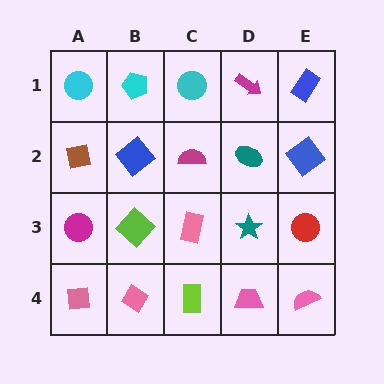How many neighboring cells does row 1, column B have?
3.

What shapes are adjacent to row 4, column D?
A teal star (row 3, column D), a lime rectangle (row 4, column C), a pink semicircle (row 4, column E).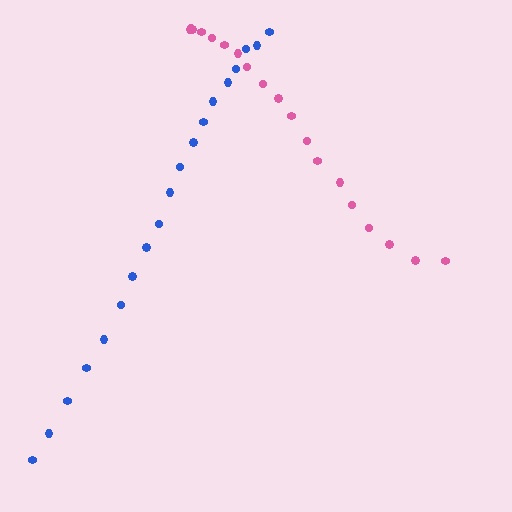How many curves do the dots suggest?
There are 2 distinct paths.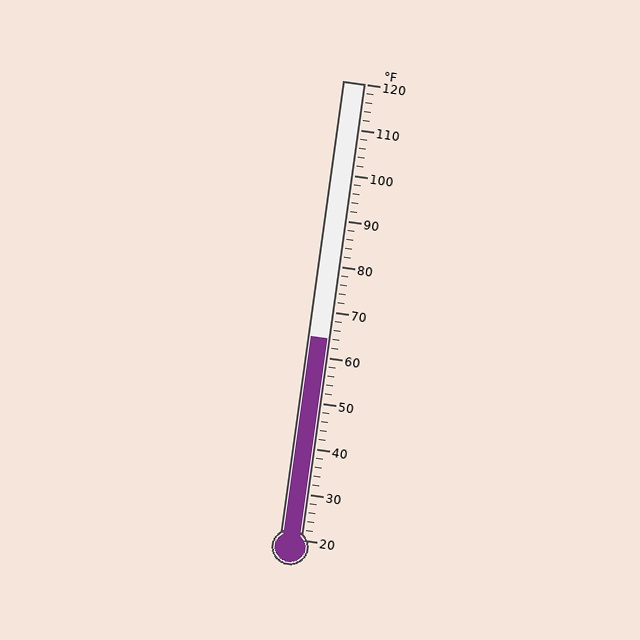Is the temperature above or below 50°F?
The temperature is above 50°F.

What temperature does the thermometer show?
The thermometer shows approximately 64°F.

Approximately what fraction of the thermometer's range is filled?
The thermometer is filled to approximately 45% of its range.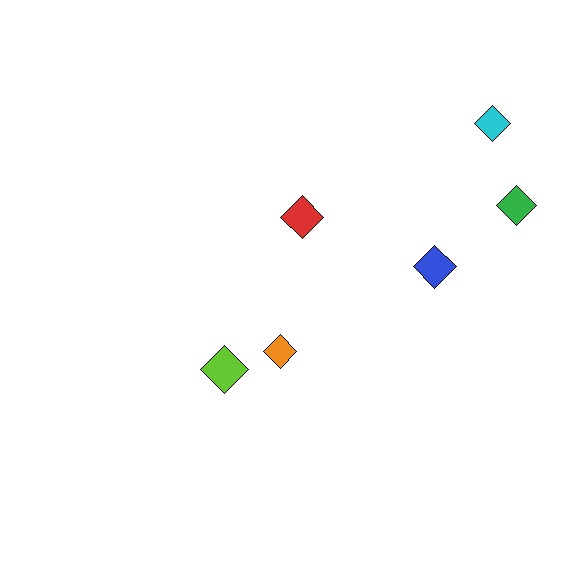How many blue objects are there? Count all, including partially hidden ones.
There is 1 blue object.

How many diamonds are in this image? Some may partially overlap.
There are 6 diamonds.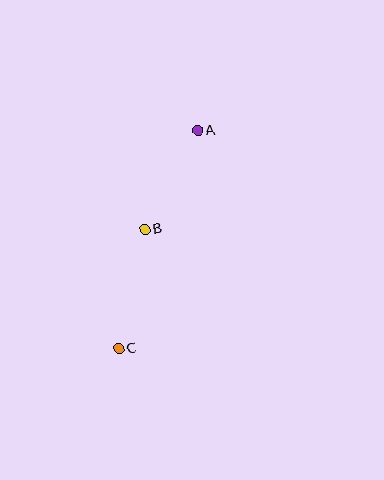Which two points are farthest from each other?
Points A and C are farthest from each other.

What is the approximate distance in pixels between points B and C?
The distance between B and C is approximately 122 pixels.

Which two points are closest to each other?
Points A and B are closest to each other.